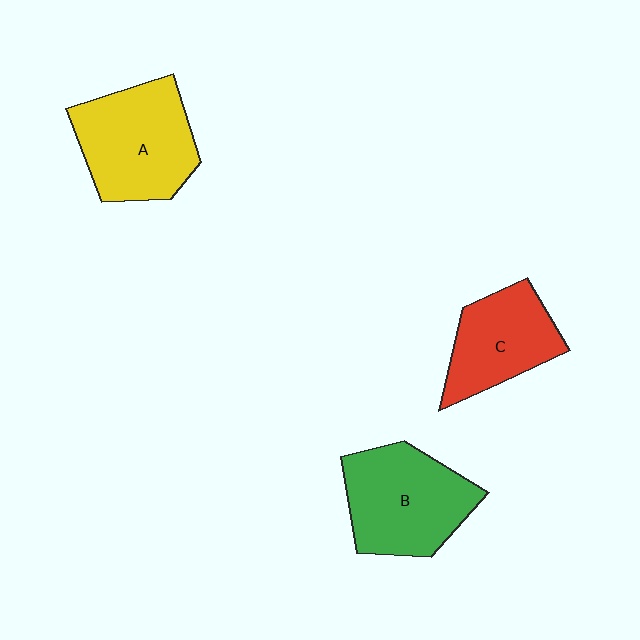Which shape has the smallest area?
Shape C (red).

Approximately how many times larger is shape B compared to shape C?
Approximately 1.3 times.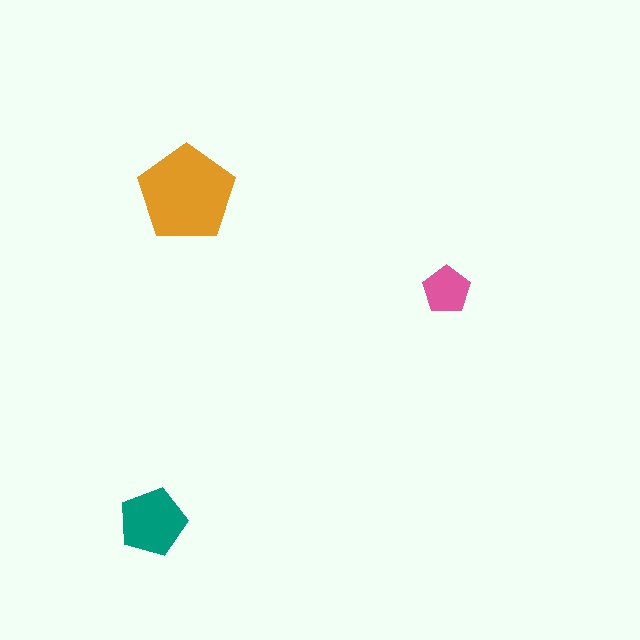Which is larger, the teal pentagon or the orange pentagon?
The orange one.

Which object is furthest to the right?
The pink pentagon is rightmost.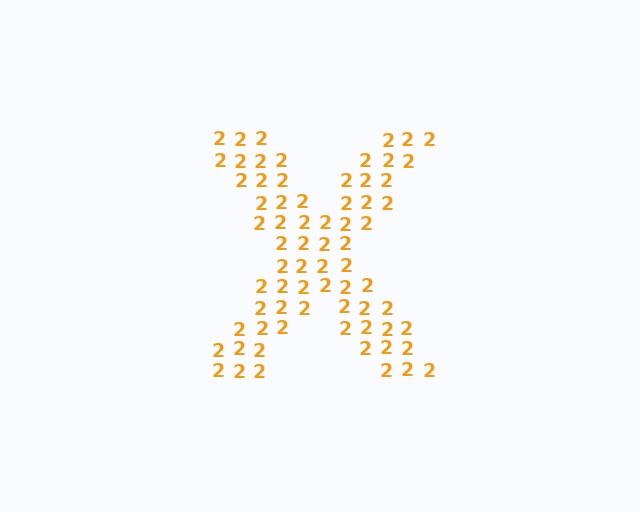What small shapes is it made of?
It is made of small digit 2's.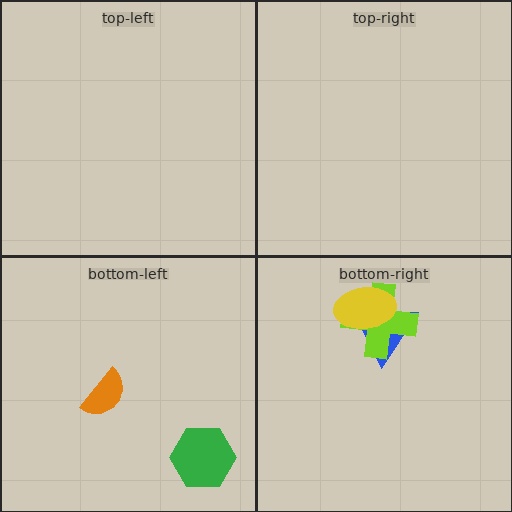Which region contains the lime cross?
The bottom-right region.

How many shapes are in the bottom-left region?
2.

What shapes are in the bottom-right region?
The blue triangle, the lime cross, the yellow ellipse.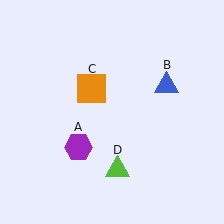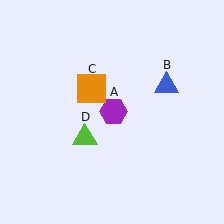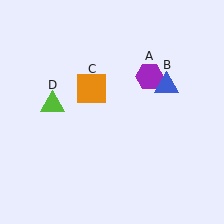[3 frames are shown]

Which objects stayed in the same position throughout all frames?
Blue triangle (object B) and orange square (object C) remained stationary.